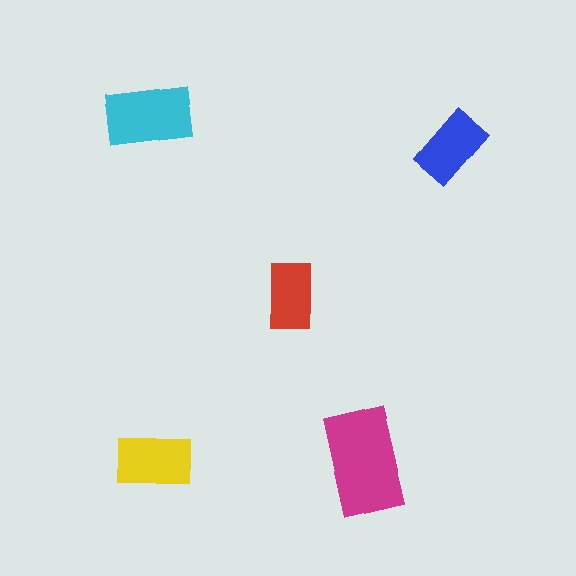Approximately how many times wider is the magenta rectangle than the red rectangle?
About 1.5 times wider.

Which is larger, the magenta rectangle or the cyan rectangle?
The magenta one.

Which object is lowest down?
The yellow rectangle is bottommost.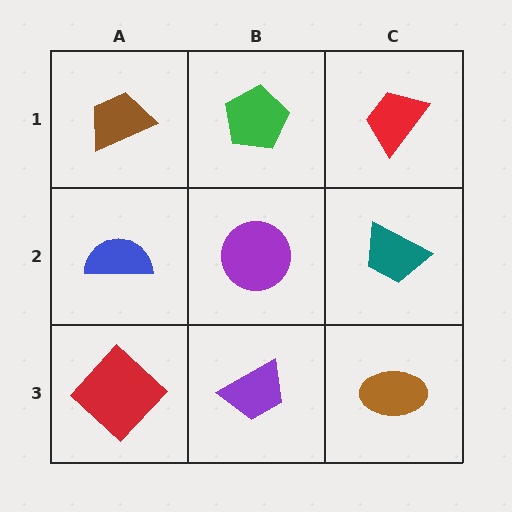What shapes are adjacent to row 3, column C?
A teal trapezoid (row 2, column C), a purple trapezoid (row 3, column B).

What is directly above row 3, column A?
A blue semicircle.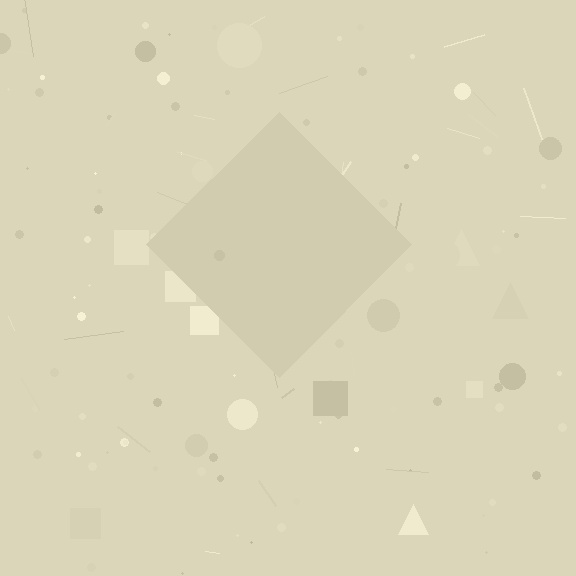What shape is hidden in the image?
A diamond is hidden in the image.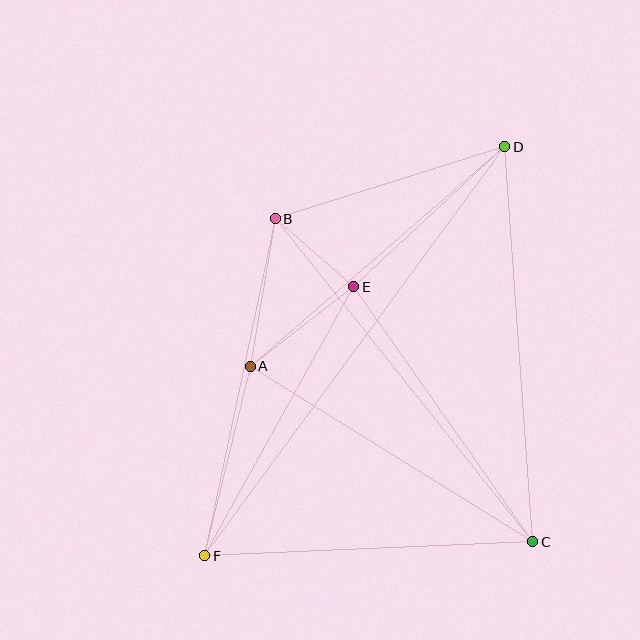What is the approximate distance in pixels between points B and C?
The distance between B and C is approximately 413 pixels.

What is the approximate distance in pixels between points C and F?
The distance between C and F is approximately 328 pixels.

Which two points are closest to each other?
Points B and E are closest to each other.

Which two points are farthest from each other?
Points D and F are farthest from each other.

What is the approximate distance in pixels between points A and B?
The distance between A and B is approximately 150 pixels.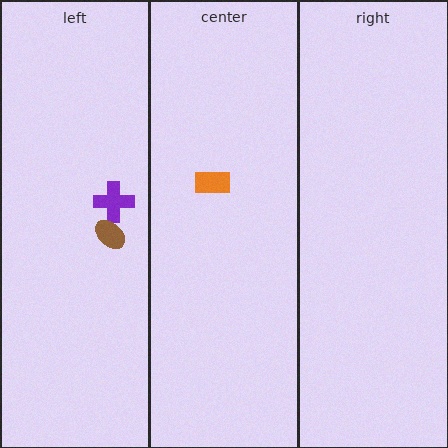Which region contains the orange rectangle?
The center region.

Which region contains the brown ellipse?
The left region.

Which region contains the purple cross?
The left region.